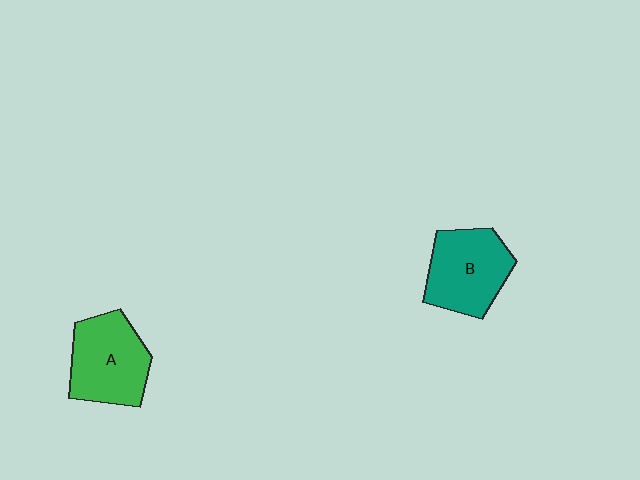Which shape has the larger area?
Shape A (green).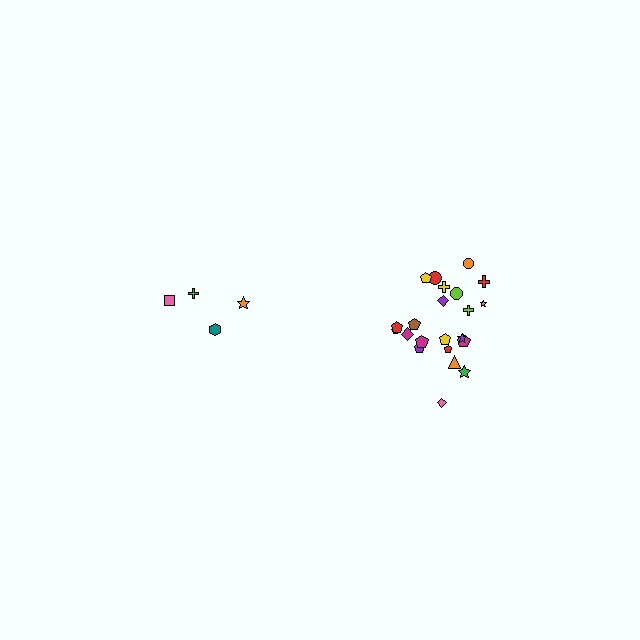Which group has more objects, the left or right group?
The right group.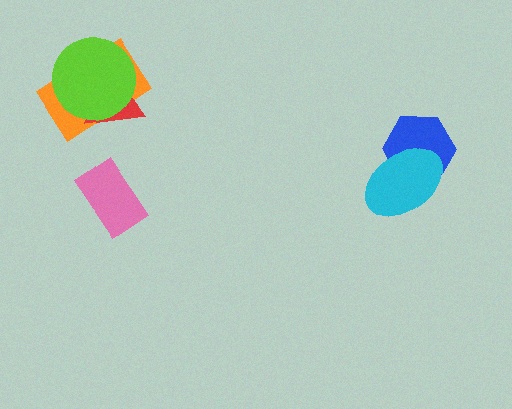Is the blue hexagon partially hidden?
Yes, it is partially covered by another shape.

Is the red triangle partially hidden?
Yes, it is partially covered by another shape.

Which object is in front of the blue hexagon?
The cyan ellipse is in front of the blue hexagon.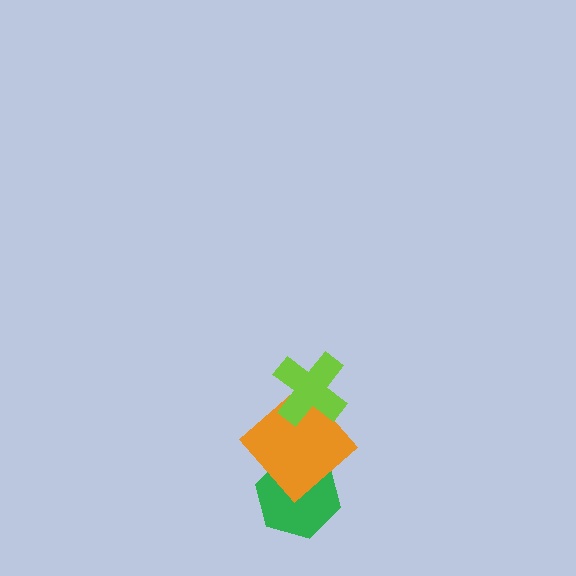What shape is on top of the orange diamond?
The lime cross is on top of the orange diamond.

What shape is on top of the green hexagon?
The orange diamond is on top of the green hexagon.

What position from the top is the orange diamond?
The orange diamond is 2nd from the top.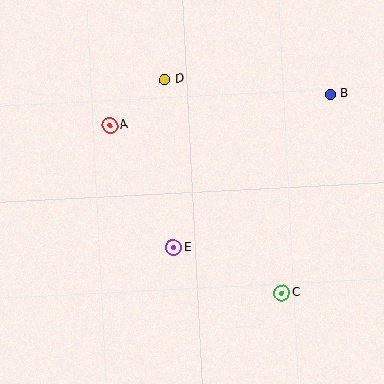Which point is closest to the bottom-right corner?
Point C is closest to the bottom-right corner.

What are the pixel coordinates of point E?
Point E is at (174, 248).